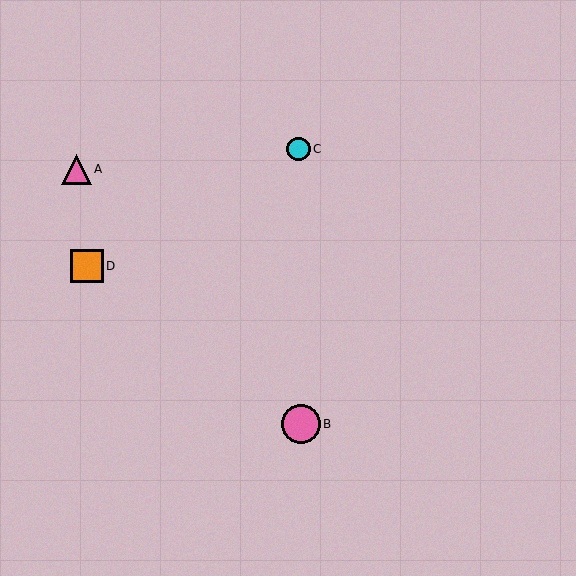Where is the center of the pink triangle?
The center of the pink triangle is at (76, 170).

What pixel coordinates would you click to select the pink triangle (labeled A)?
Click at (76, 170) to select the pink triangle A.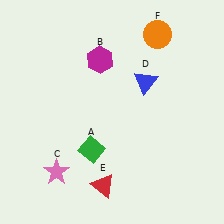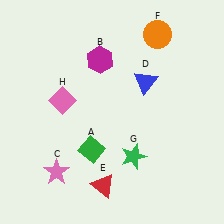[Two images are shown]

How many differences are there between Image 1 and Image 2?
There are 2 differences between the two images.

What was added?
A green star (G), a pink diamond (H) were added in Image 2.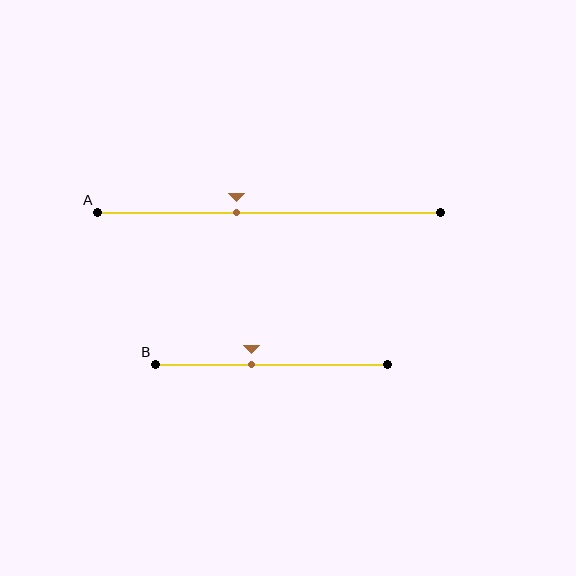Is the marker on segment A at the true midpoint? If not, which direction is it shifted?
No, the marker on segment A is shifted to the left by about 9% of the segment length.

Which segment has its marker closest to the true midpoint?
Segment B has its marker closest to the true midpoint.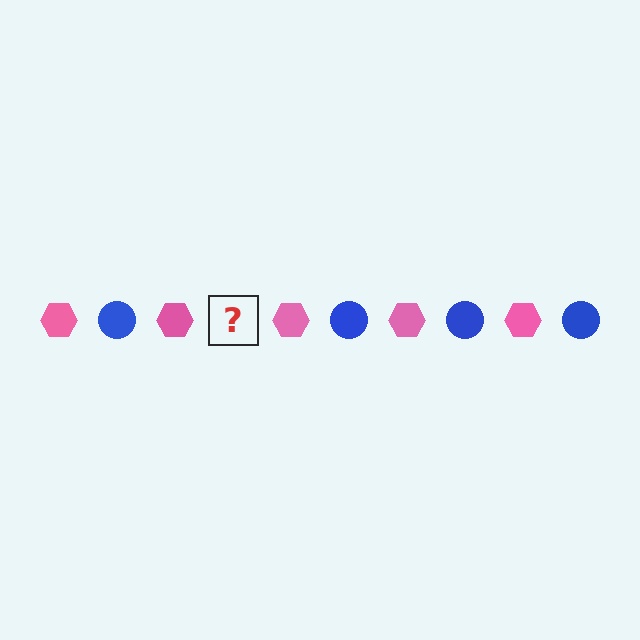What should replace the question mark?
The question mark should be replaced with a blue circle.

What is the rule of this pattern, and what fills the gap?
The rule is that the pattern alternates between pink hexagon and blue circle. The gap should be filled with a blue circle.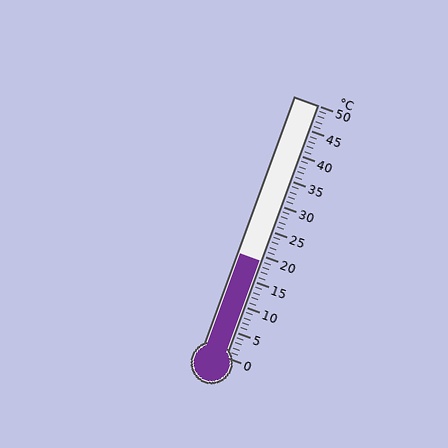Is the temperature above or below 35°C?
The temperature is below 35°C.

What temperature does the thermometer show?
The thermometer shows approximately 19°C.